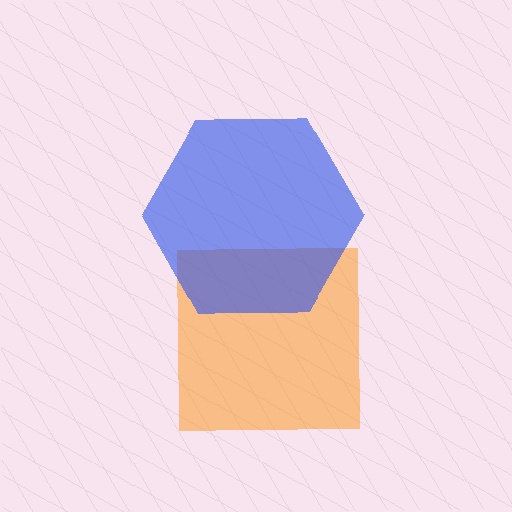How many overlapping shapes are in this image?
There are 2 overlapping shapes in the image.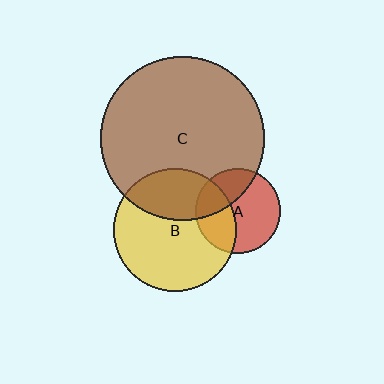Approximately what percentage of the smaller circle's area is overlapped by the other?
Approximately 30%.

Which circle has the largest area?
Circle C (brown).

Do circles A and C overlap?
Yes.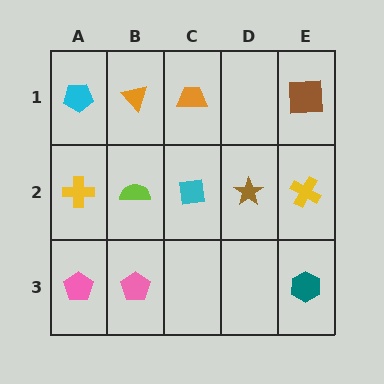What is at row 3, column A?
A pink pentagon.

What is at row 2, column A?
A yellow cross.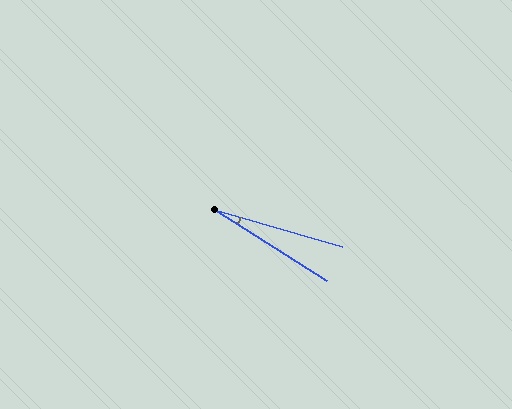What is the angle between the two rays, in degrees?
Approximately 16 degrees.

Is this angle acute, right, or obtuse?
It is acute.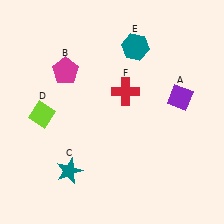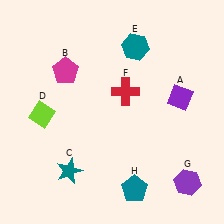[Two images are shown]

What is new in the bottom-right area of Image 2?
A teal pentagon (H) was added in the bottom-right area of Image 2.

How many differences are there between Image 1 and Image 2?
There are 2 differences between the two images.